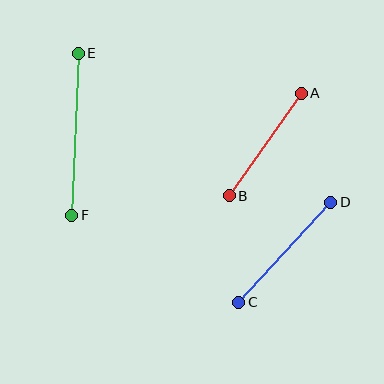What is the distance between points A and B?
The distance is approximately 125 pixels.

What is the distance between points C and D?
The distance is approximately 136 pixels.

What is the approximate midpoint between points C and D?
The midpoint is at approximately (285, 252) pixels.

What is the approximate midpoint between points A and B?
The midpoint is at approximately (265, 145) pixels.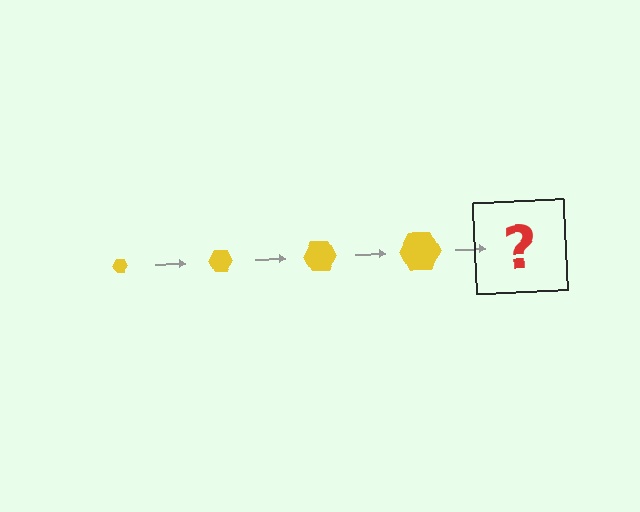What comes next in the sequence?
The next element should be a yellow hexagon, larger than the previous one.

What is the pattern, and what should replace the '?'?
The pattern is that the hexagon gets progressively larger each step. The '?' should be a yellow hexagon, larger than the previous one.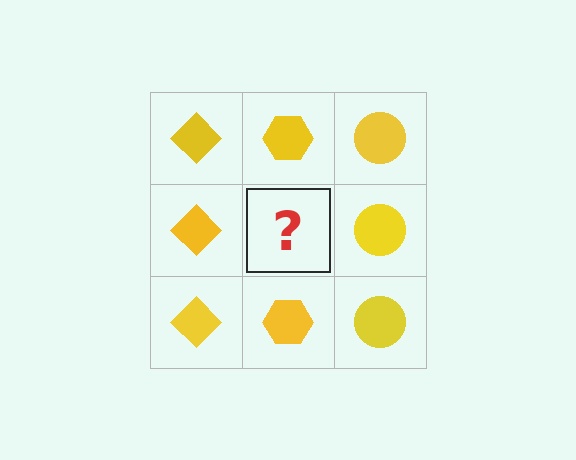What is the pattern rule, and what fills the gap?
The rule is that each column has a consistent shape. The gap should be filled with a yellow hexagon.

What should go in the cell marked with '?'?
The missing cell should contain a yellow hexagon.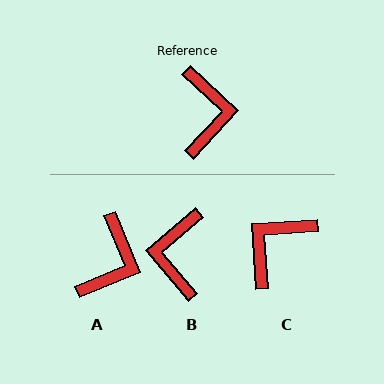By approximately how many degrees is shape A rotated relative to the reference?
Approximately 24 degrees clockwise.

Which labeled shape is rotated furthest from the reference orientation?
B, about 174 degrees away.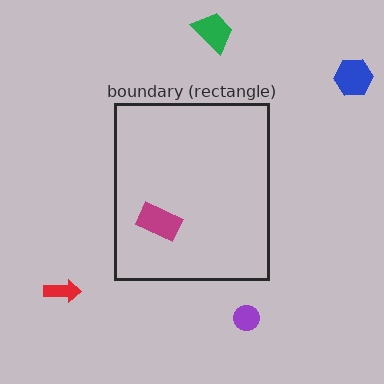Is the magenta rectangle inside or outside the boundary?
Inside.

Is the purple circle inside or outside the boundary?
Outside.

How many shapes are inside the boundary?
1 inside, 4 outside.